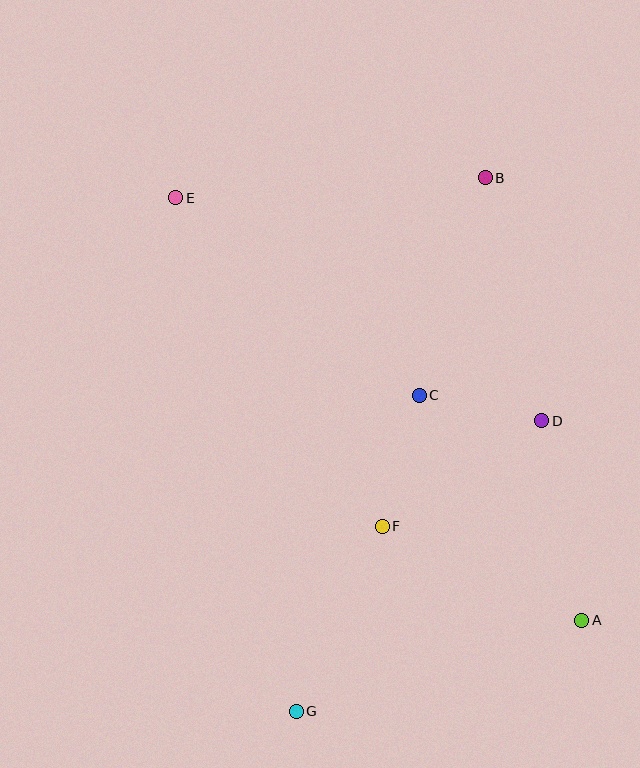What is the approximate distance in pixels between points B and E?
The distance between B and E is approximately 310 pixels.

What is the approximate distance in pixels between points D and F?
The distance between D and F is approximately 191 pixels.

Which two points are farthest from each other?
Points A and E are farthest from each other.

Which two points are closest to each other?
Points C and D are closest to each other.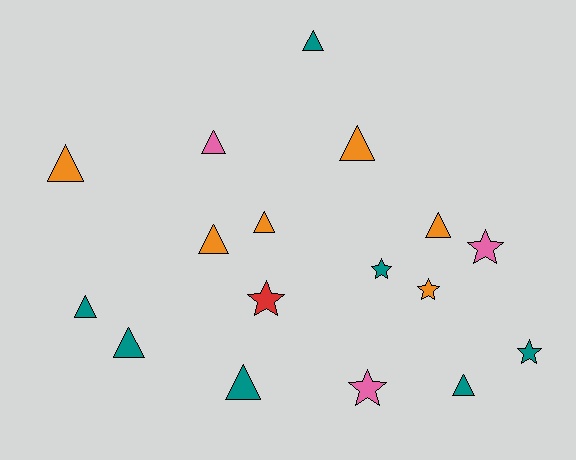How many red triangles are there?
There are no red triangles.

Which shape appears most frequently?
Triangle, with 11 objects.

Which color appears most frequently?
Teal, with 7 objects.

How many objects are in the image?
There are 17 objects.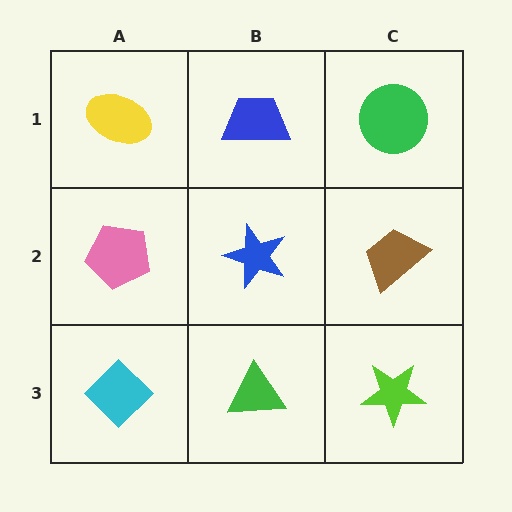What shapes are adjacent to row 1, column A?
A pink pentagon (row 2, column A), a blue trapezoid (row 1, column B).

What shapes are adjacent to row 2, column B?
A blue trapezoid (row 1, column B), a green triangle (row 3, column B), a pink pentagon (row 2, column A), a brown trapezoid (row 2, column C).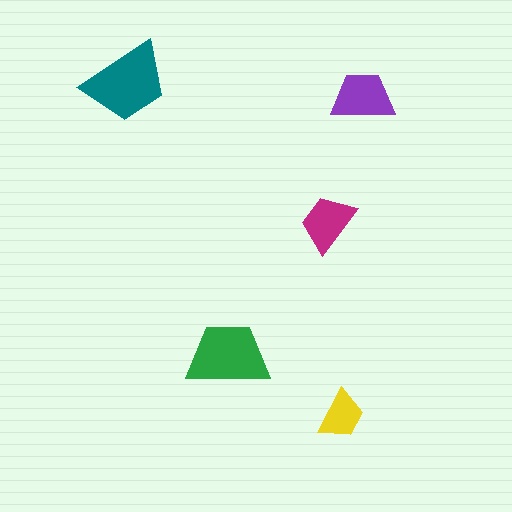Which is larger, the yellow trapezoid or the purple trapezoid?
The purple one.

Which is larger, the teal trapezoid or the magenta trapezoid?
The teal one.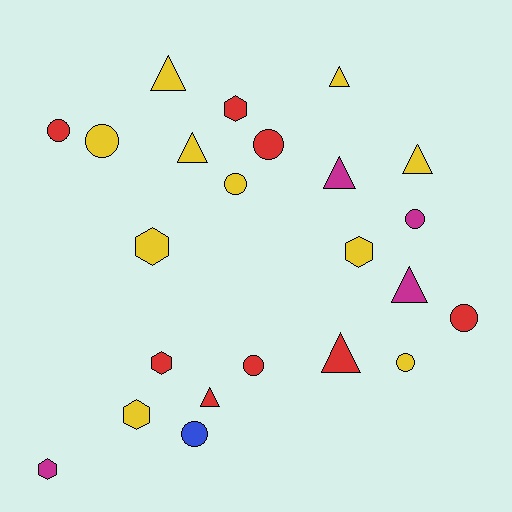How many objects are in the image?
There are 23 objects.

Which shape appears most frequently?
Circle, with 9 objects.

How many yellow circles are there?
There are 3 yellow circles.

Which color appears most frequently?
Yellow, with 10 objects.